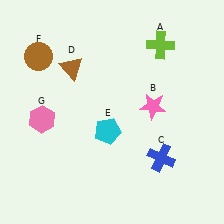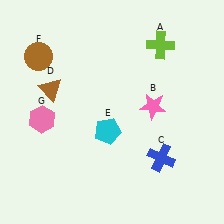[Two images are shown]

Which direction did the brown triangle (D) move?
The brown triangle (D) moved down.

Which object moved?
The brown triangle (D) moved down.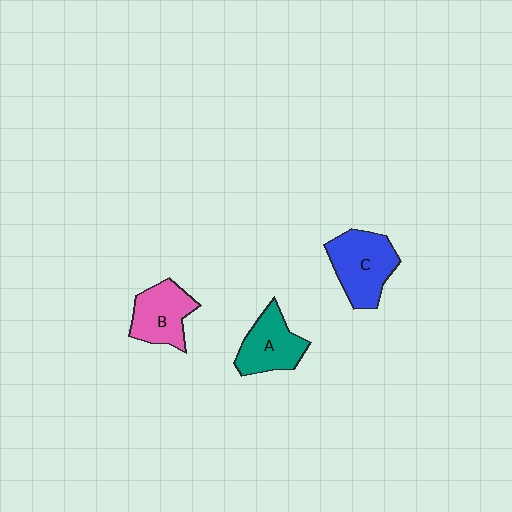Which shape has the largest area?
Shape C (blue).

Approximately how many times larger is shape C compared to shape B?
Approximately 1.2 times.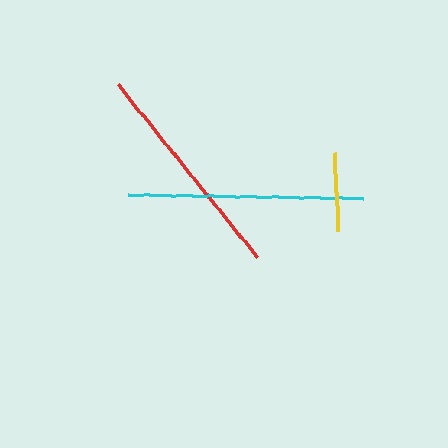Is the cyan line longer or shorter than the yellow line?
The cyan line is longer than the yellow line.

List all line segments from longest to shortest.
From longest to shortest: cyan, red, yellow.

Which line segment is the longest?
The cyan line is the longest at approximately 235 pixels.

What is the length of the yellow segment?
The yellow segment is approximately 79 pixels long.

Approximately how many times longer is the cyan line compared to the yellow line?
The cyan line is approximately 3.0 times the length of the yellow line.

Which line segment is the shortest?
The yellow line is the shortest at approximately 79 pixels.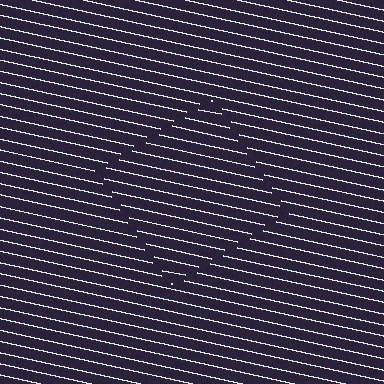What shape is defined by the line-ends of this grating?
An illusory square. The interior of the shape contains the same grating, shifted by half a period — the contour is defined by the phase discontinuity where line-ends from the inner and outer gratings abut.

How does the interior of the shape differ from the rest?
The interior of the shape contains the same grating, shifted by half a period — the contour is defined by the phase discontinuity where line-ends from the inner and outer gratings abut.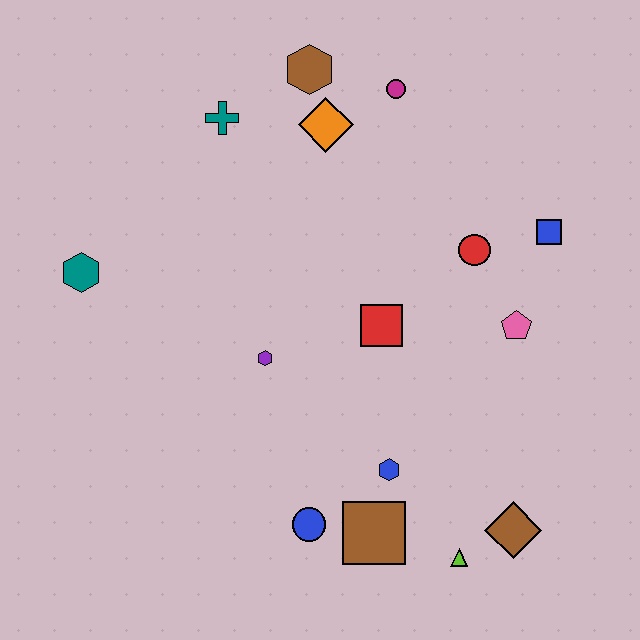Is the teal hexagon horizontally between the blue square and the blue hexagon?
No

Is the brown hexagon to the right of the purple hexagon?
Yes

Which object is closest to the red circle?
The blue square is closest to the red circle.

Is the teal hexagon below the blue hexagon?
No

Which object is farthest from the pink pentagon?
The teal hexagon is farthest from the pink pentagon.